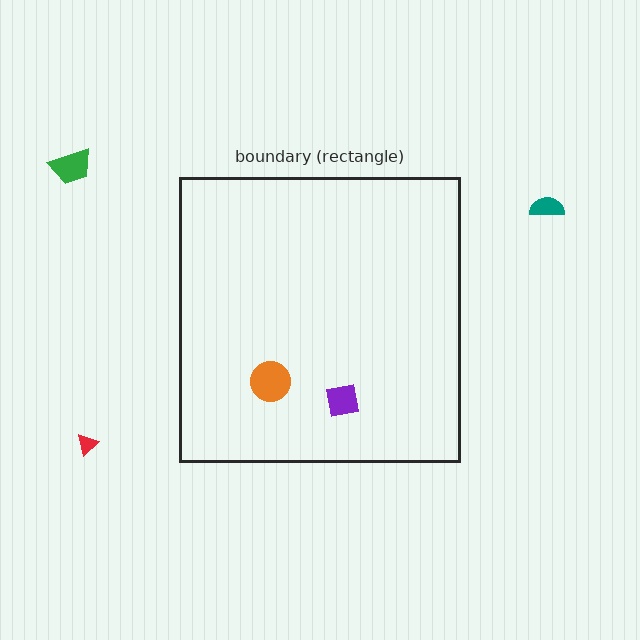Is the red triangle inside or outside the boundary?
Outside.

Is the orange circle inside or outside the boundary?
Inside.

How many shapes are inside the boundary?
2 inside, 3 outside.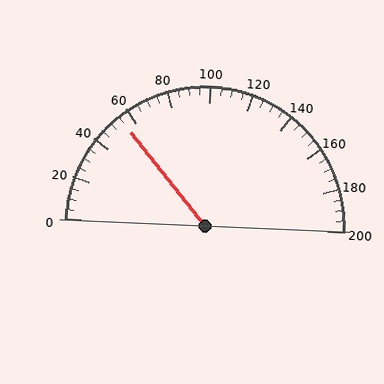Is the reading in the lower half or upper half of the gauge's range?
The reading is in the lower half of the range (0 to 200).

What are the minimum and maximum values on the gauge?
The gauge ranges from 0 to 200.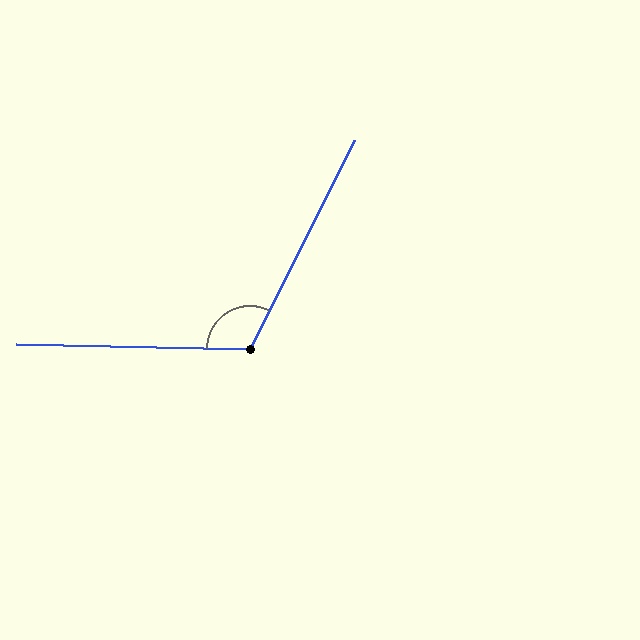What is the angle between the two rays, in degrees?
Approximately 115 degrees.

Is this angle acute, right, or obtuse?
It is obtuse.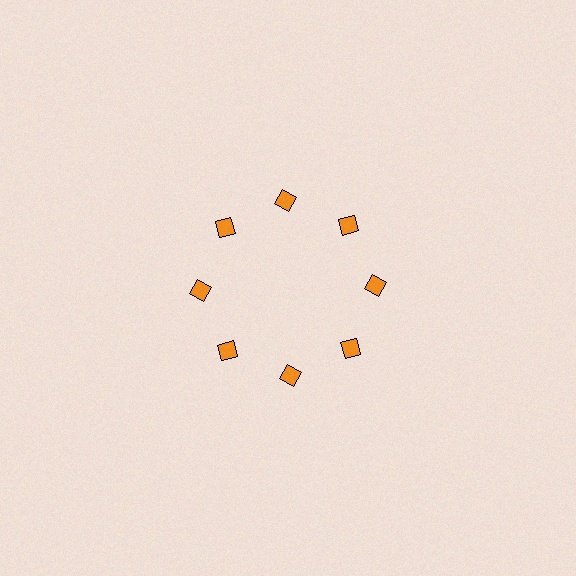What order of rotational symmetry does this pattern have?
This pattern has 8-fold rotational symmetry.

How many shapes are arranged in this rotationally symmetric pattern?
There are 8 shapes, arranged in 8 groups of 1.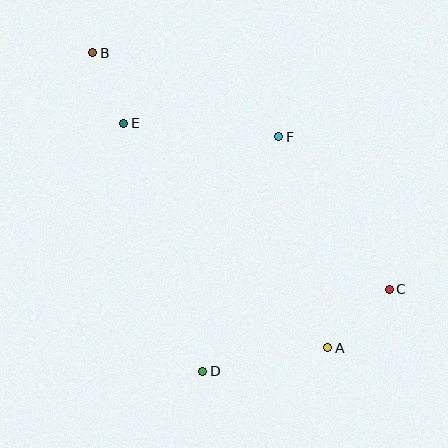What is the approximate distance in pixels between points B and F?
The distance between B and F is approximately 205 pixels.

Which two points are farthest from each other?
Points B and C are farthest from each other.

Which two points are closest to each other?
Points B and E are closest to each other.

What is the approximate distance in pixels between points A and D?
The distance between A and D is approximately 127 pixels.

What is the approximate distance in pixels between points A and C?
The distance between A and C is approximately 85 pixels.